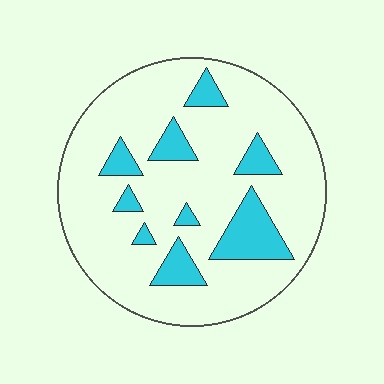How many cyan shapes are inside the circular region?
9.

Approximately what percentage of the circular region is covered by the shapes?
Approximately 20%.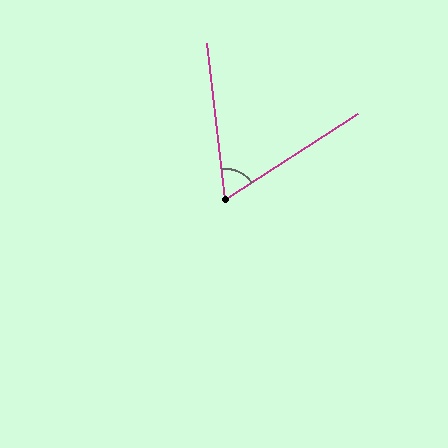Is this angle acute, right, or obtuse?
It is acute.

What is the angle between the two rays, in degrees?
Approximately 64 degrees.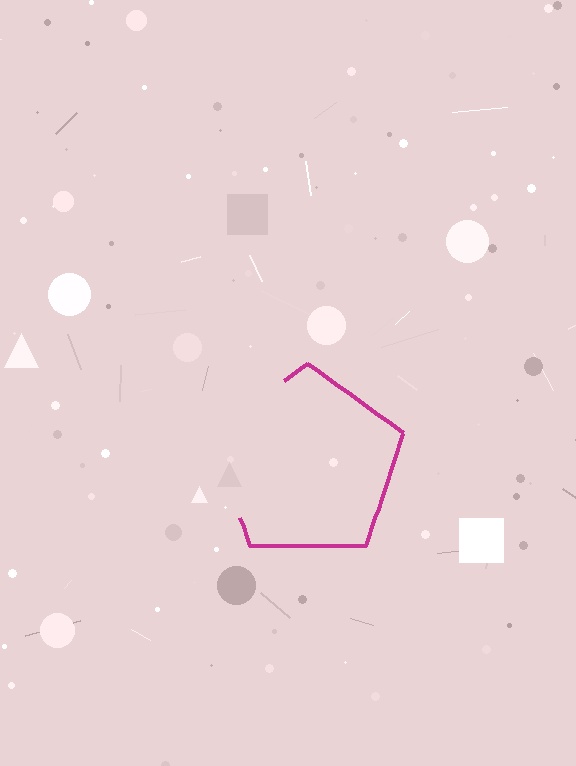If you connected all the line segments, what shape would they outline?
They would outline a pentagon.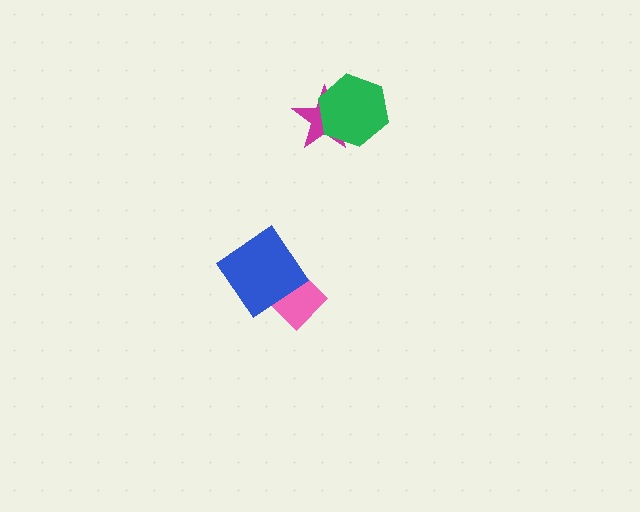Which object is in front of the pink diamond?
The blue diamond is in front of the pink diamond.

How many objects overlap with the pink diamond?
1 object overlaps with the pink diamond.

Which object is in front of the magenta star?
The green hexagon is in front of the magenta star.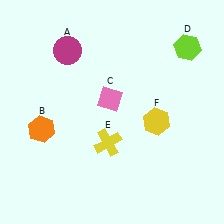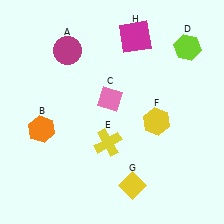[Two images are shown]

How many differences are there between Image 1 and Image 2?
There are 2 differences between the two images.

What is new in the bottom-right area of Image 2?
A yellow diamond (G) was added in the bottom-right area of Image 2.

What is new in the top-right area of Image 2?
A magenta square (H) was added in the top-right area of Image 2.